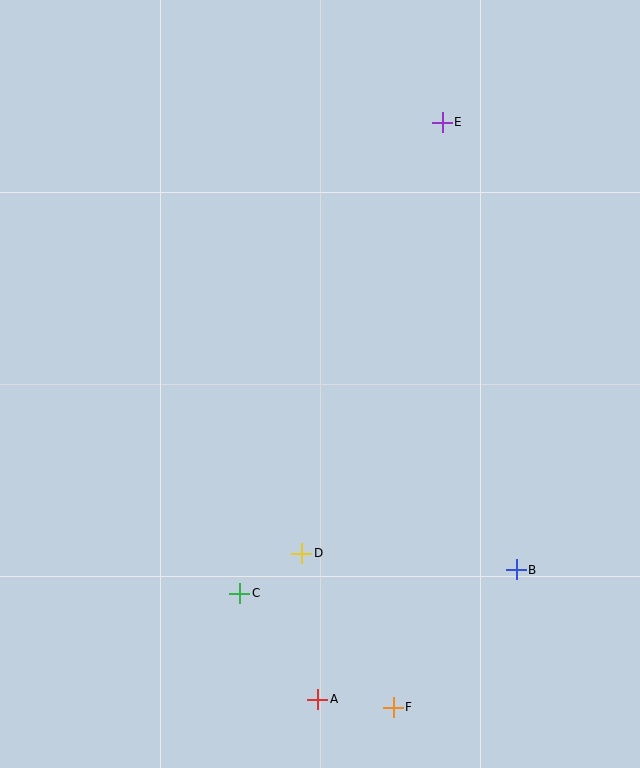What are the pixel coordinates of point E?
Point E is at (442, 122).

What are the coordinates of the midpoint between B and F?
The midpoint between B and F is at (455, 638).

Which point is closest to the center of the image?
Point D at (302, 553) is closest to the center.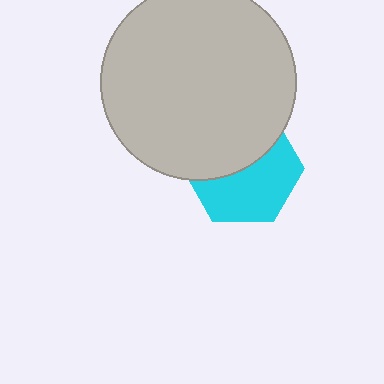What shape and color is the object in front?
The object in front is a light gray circle.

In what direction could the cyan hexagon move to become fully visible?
The cyan hexagon could move down. That would shift it out from behind the light gray circle entirely.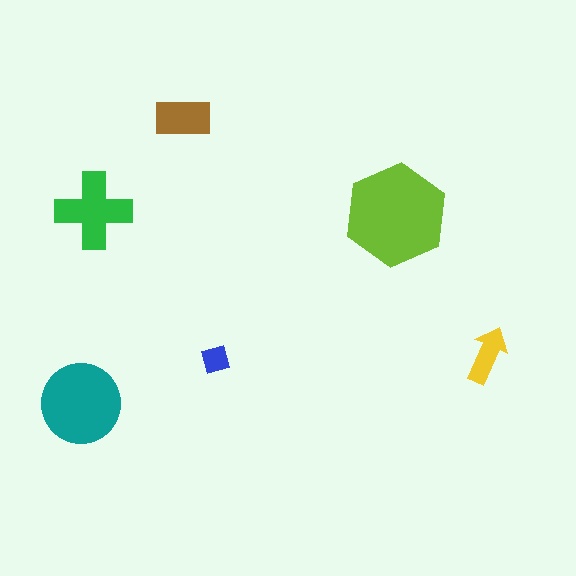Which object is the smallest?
The blue square.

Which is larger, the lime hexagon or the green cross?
The lime hexagon.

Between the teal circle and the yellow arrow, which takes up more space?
The teal circle.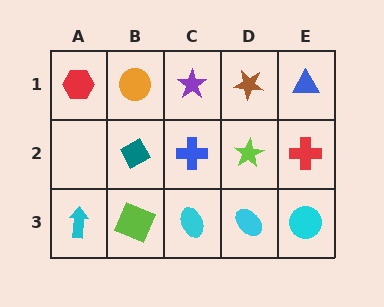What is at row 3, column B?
A lime square.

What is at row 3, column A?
A cyan arrow.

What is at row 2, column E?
A red cross.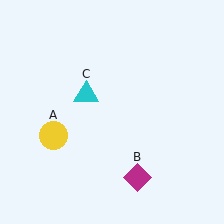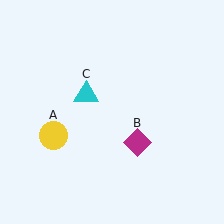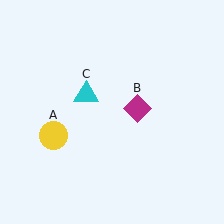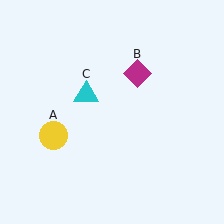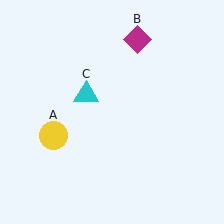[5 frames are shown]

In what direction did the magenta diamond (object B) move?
The magenta diamond (object B) moved up.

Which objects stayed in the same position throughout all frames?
Yellow circle (object A) and cyan triangle (object C) remained stationary.